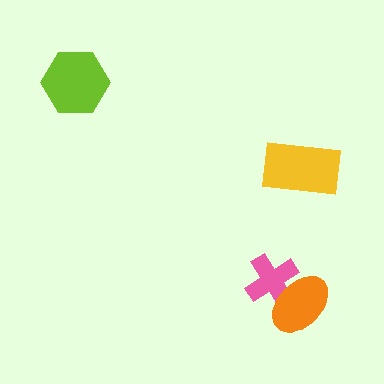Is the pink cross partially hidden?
Yes, it is partially covered by another shape.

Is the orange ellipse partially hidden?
No, no other shape covers it.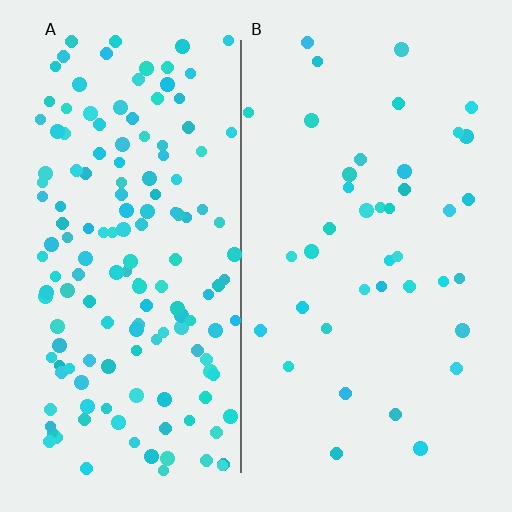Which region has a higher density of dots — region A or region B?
A (the left).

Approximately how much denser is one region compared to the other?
Approximately 3.8× — region A over region B.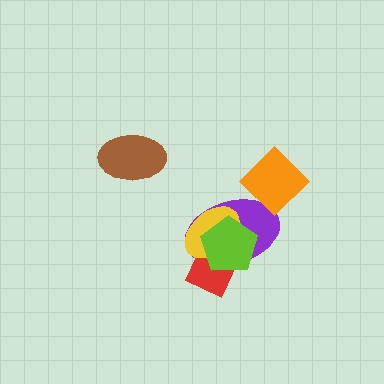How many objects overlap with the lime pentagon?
3 objects overlap with the lime pentagon.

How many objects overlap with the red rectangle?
3 objects overlap with the red rectangle.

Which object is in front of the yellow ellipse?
The lime pentagon is in front of the yellow ellipse.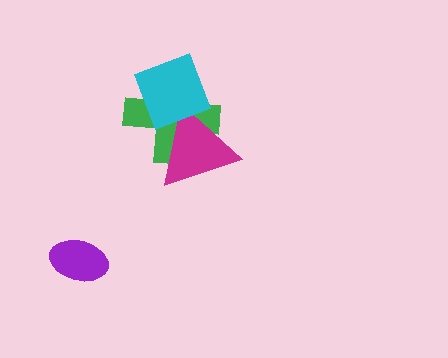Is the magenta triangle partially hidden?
Yes, it is partially covered by another shape.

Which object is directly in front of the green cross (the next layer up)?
The magenta triangle is directly in front of the green cross.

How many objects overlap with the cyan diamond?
2 objects overlap with the cyan diamond.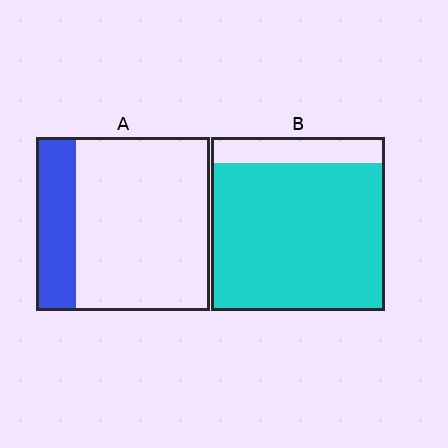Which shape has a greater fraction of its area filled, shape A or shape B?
Shape B.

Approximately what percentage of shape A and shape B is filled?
A is approximately 25% and B is approximately 85%.